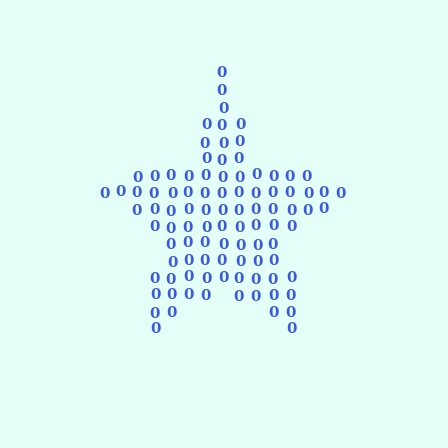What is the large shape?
The large shape is a star.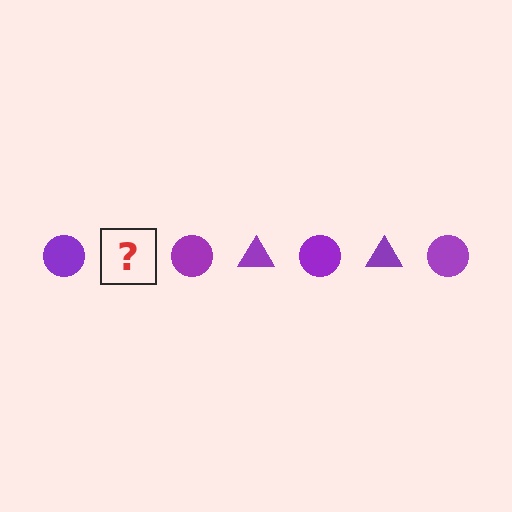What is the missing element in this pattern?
The missing element is a purple triangle.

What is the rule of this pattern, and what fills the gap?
The rule is that the pattern cycles through circle, triangle shapes in purple. The gap should be filled with a purple triangle.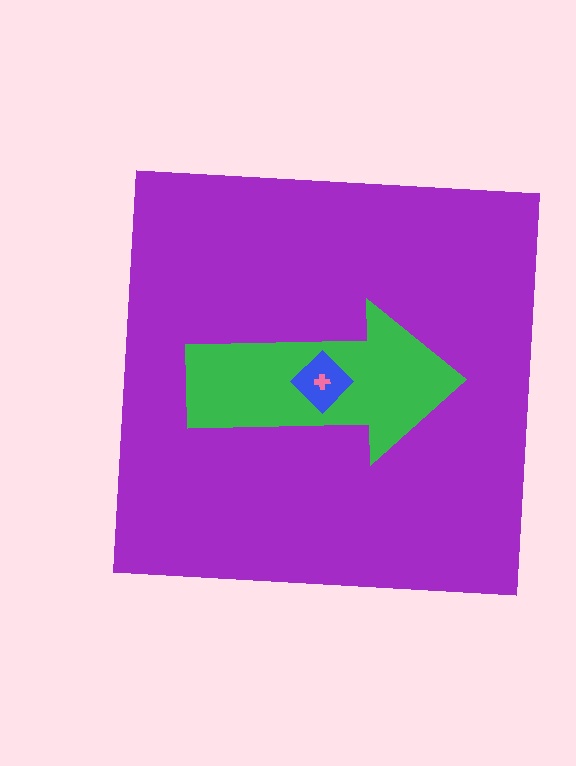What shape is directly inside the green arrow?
The blue diamond.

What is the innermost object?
The pink cross.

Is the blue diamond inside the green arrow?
Yes.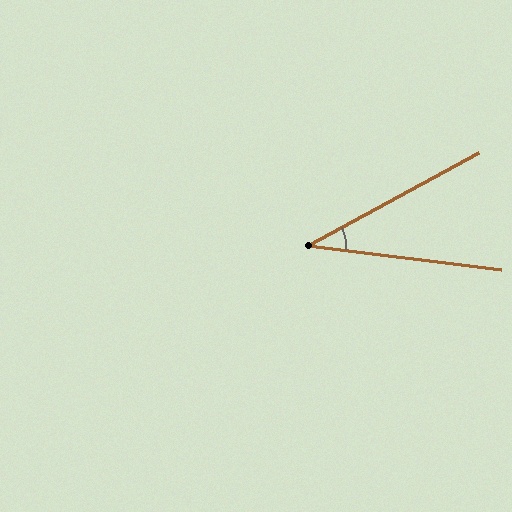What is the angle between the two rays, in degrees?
Approximately 36 degrees.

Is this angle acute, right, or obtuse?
It is acute.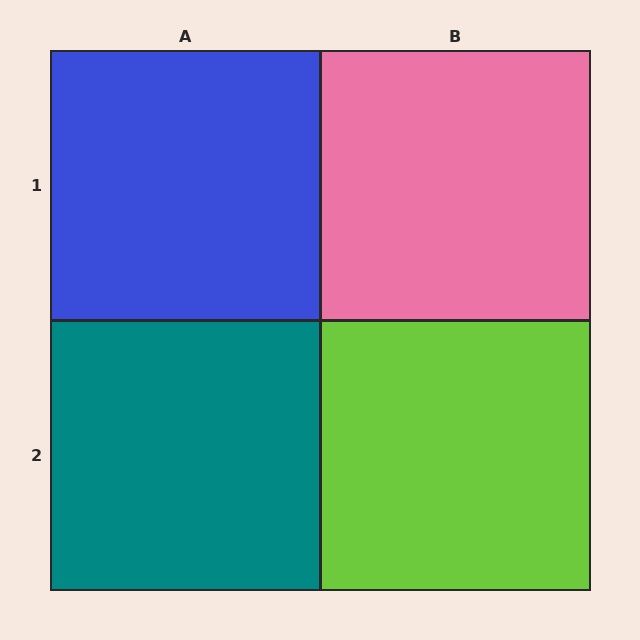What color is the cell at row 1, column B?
Pink.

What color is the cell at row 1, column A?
Blue.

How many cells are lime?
1 cell is lime.